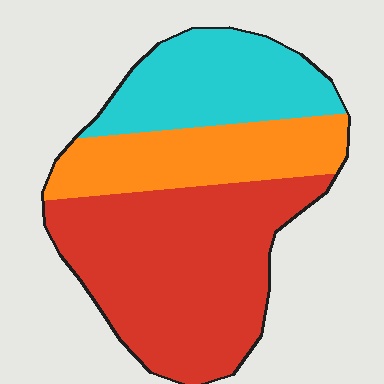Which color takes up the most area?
Red, at roughly 50%.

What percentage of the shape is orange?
Orange covers about 25% of the shape.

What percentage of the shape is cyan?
Cyan covers about 25% of the shape.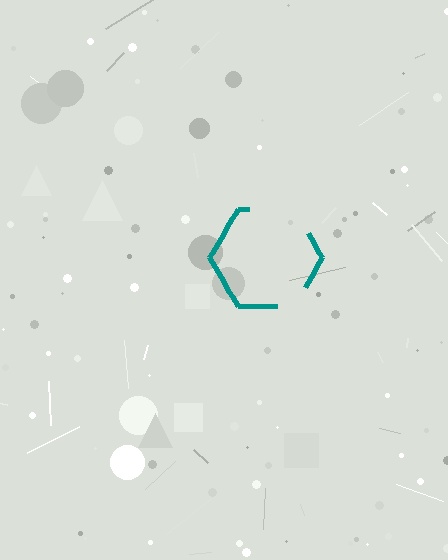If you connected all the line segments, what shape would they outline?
They would outline a hexagon.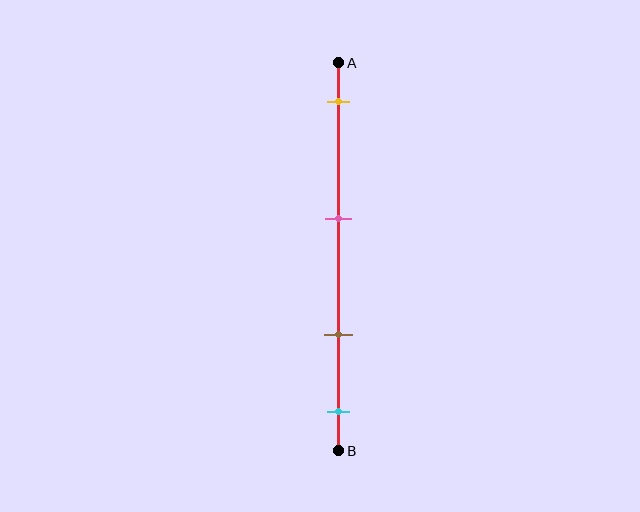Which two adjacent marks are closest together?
The brown and cyan marks are the closest adjacent pair.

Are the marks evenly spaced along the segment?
No, the marks are not evenly spaced.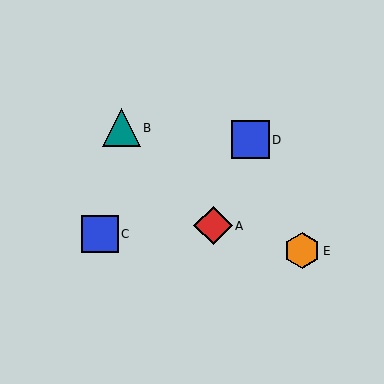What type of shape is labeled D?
Shape D is a blue square.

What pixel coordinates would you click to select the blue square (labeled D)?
Click at (250, 140) to select the blue square D.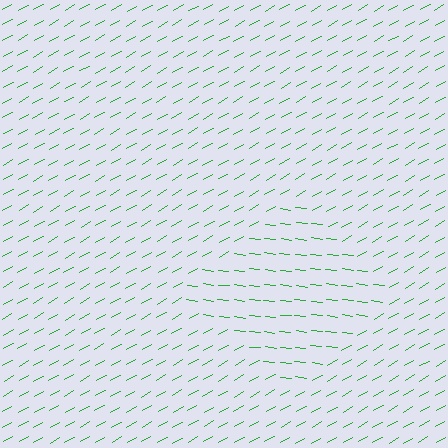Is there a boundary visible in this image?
Yes, there is a texture boundary formed by a change in line orientation.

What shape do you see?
I see a diamond.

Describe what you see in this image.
The image is filled with small green line segments. A diamond region in the image has lines oriented differently from the surrounding lines, creating a visible texture boundary.